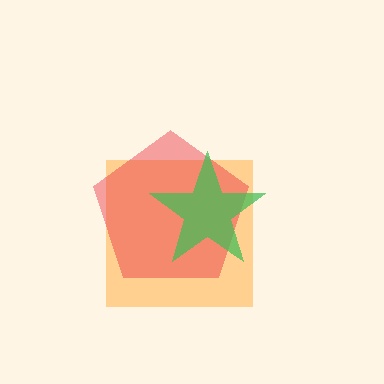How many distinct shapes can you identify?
There are 3 distinct shapes: an orange square, a red pentagon, a green star.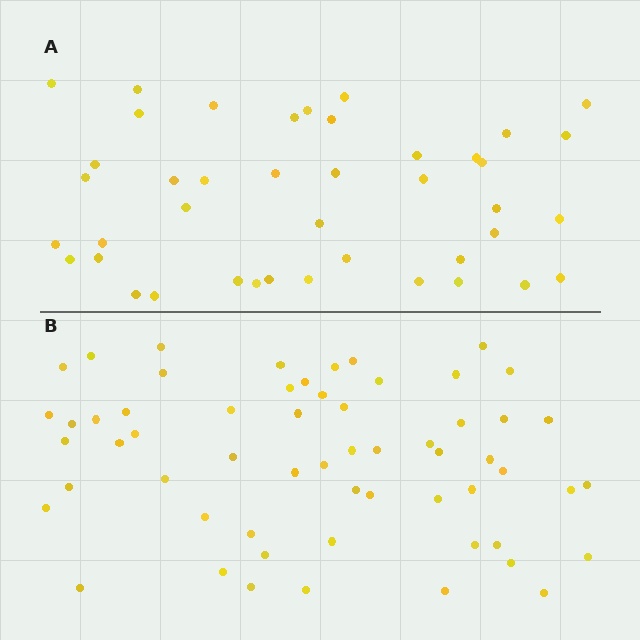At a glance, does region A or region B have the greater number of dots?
Region B (the bottom region) has more dots.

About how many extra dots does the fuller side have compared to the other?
Region B has approximately 15 more dots than region A.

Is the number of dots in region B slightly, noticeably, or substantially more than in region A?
Region B has noticeably more, but not dramatically so. The ratio is roughly 1.4 to 1.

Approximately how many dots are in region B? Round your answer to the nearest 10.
About 60 dots. (The exact count is 59, which rounds to 60.)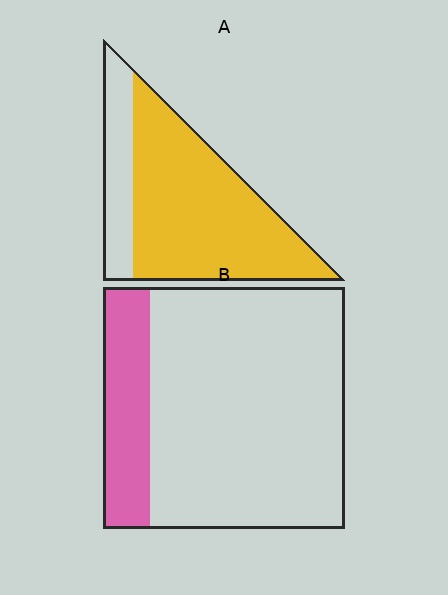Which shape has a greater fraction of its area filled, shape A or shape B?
Shape A.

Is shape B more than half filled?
No.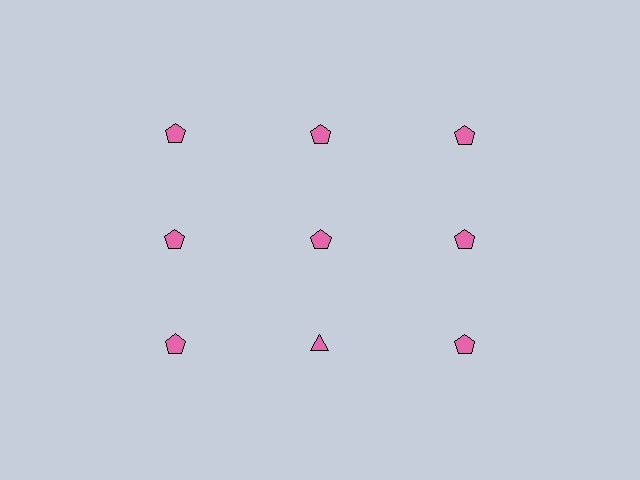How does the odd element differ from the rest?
It has a different shape: triangle instead of pentagon.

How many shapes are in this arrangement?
There are 9 shapes arranged in a grid pattern.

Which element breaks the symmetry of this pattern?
The pink triangle in the third row, second from left column breaks the symmetry. All other shapes are pink pentagons.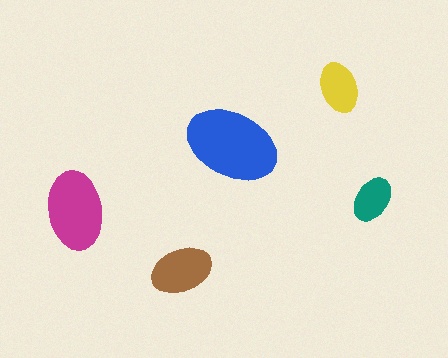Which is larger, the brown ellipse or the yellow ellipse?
The brown one.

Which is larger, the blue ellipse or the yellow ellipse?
The blue one.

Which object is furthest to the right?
The teal ellipse is rightmost.